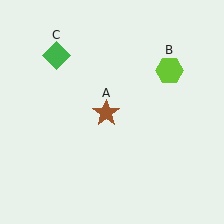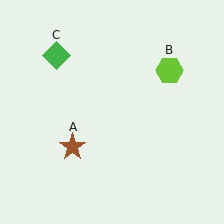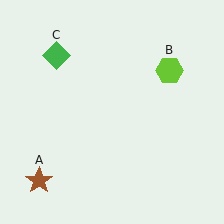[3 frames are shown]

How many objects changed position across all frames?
1 object changed position: brown star (object A).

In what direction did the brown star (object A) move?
The brown star (object A) moved down and to the left.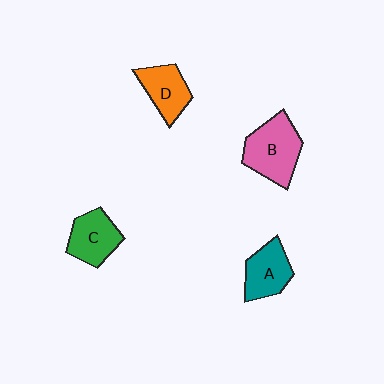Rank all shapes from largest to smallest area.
From largest to smallest: B (pink), C (green), A (teal), D (orange).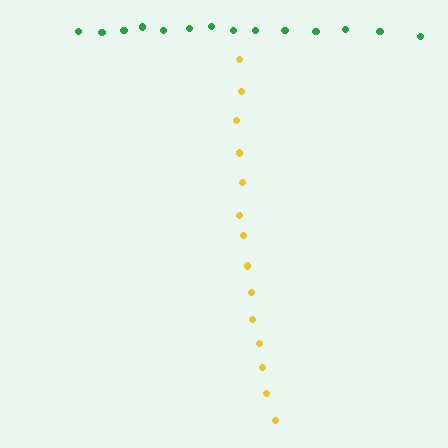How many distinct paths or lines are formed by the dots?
There are 2 distinct paths.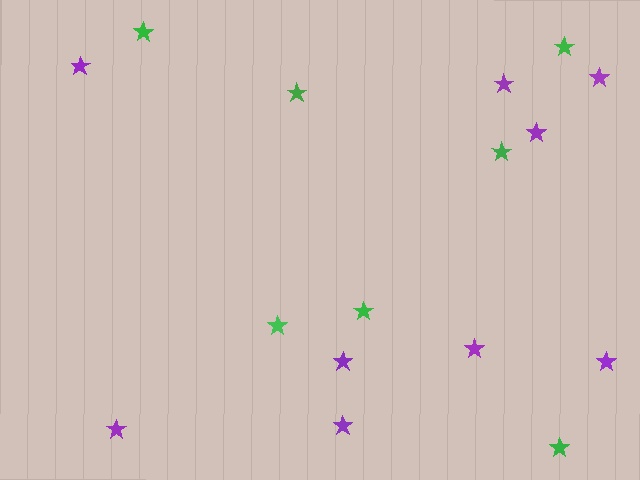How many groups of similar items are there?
There are 2 groups: one group of green stars (7) and one group of purple stars (9).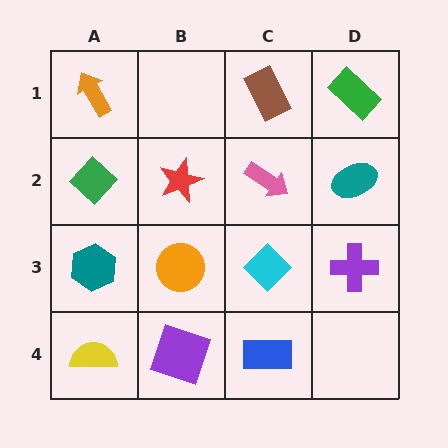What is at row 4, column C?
A blue rectangle.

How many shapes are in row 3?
4 shapes.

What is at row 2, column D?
A teal ellipse.